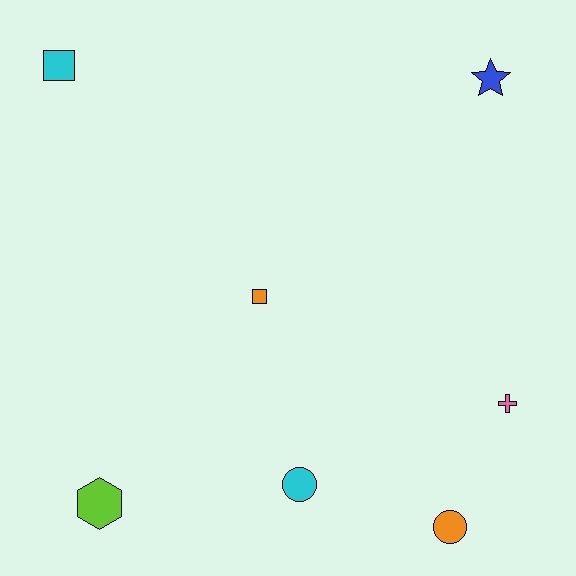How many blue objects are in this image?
There is 1 blue object.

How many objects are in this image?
There are 7 objects.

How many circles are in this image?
There are 2 circles.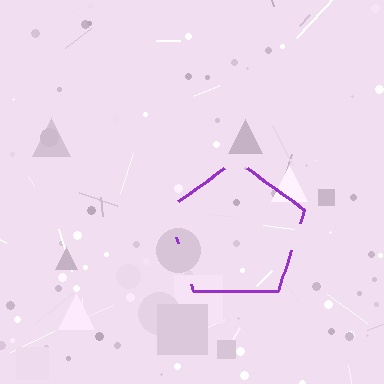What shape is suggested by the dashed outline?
The dashed outline suggests a pentagon.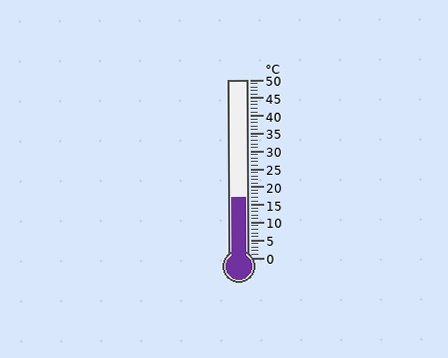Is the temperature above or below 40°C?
The temperature is below 40°C.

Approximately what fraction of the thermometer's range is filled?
The thermometer is filled to approximately 35% of its range.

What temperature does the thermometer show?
The thermometer shows approximately 17°C.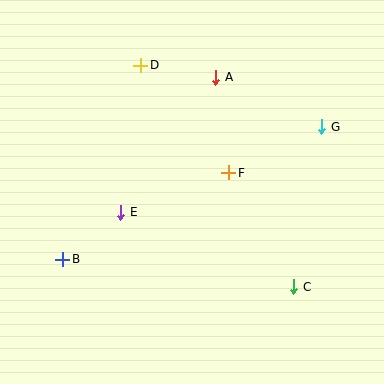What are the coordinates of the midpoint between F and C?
The midpoint between F and C is at (261, 230).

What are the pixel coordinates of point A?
Point A is at (216, 77).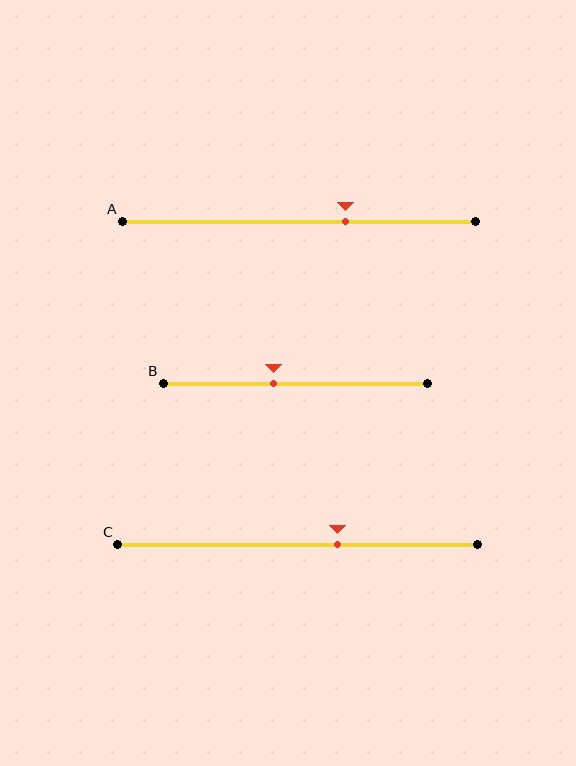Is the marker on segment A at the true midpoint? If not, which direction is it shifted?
No, the marker on segment A is shifted to the right by about 13% of the segment length.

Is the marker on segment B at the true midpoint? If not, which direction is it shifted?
No, the marker on segment B is shifted to the left by about 8% of the segment length.